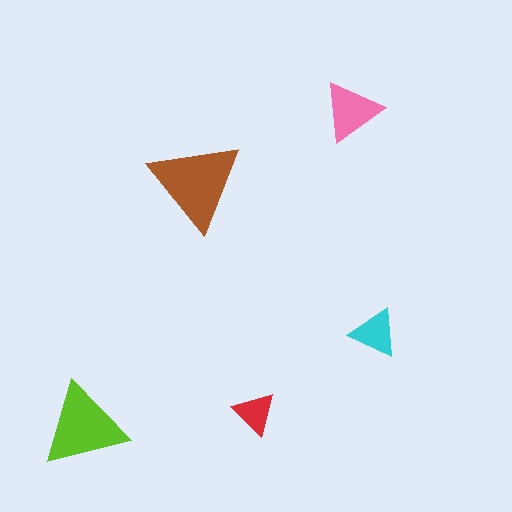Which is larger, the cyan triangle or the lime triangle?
The lime one.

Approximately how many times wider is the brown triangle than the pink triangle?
About 1.5 times wider.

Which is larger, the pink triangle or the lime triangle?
The lime one.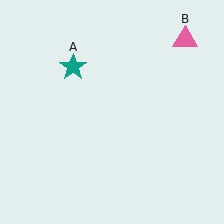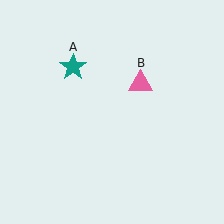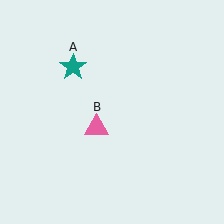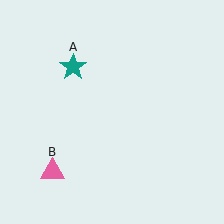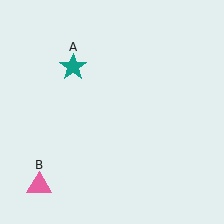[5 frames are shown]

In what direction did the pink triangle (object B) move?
The pink triangle (object B) moved down and to the left.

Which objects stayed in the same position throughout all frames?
Teal star (object A) remained stationary.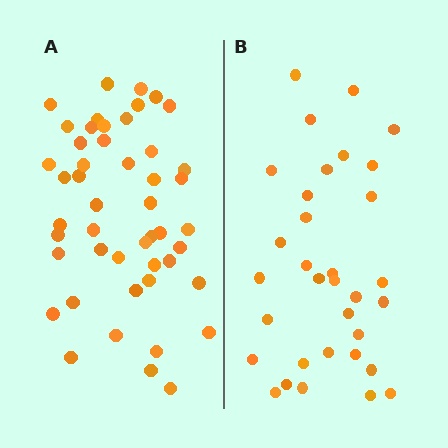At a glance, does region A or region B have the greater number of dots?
Region A (the left region) has more dots.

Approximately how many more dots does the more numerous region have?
Region A has approximately 15 more dots than region B.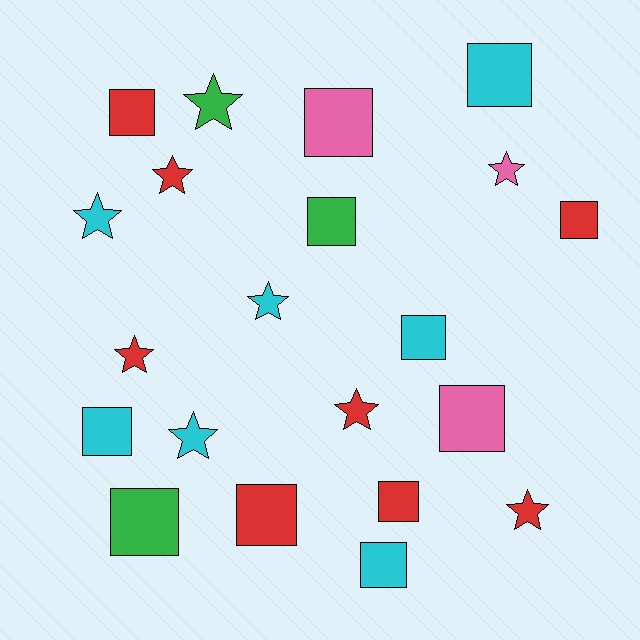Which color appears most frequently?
Red, with 8 objects.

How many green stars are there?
There is 1 green star.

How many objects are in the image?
There are 21 objects.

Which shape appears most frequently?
Square, with 12 objects.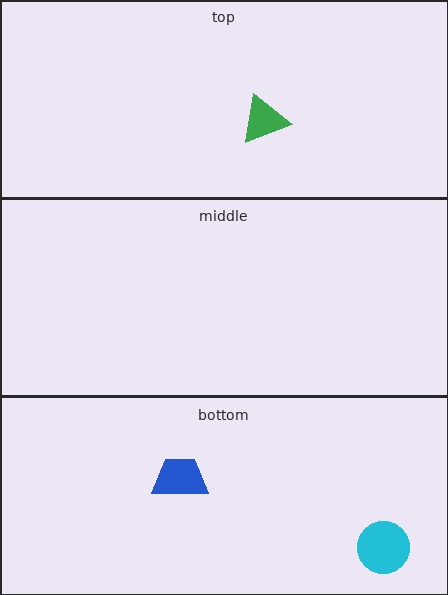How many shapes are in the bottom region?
2.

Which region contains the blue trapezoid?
The bottom region.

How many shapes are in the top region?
1.